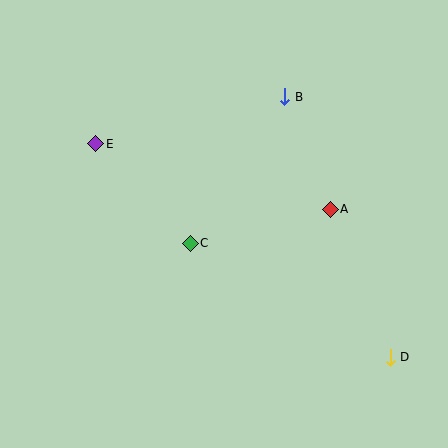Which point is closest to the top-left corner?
Point E is closest to the top-left corner.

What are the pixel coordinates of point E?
Point E is at (96, 144).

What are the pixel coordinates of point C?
Point C is at (190, 243).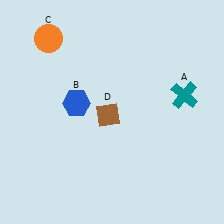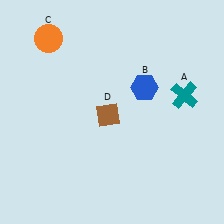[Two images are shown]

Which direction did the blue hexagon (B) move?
The blue hexagon (B) moved right.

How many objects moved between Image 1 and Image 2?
1 object moved between the two images.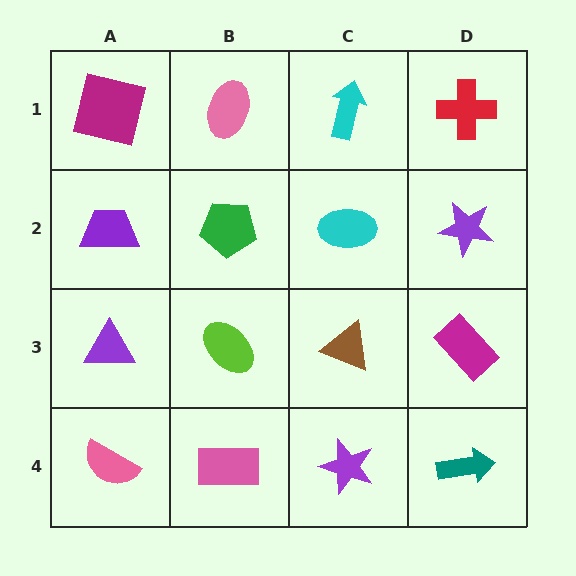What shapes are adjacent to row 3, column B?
A green pentagon (row 2, column B), a pink rectangle (row 4, column B), a purple triangle (row 3, column A), a brown triangle (row 3, column C).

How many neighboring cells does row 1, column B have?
3.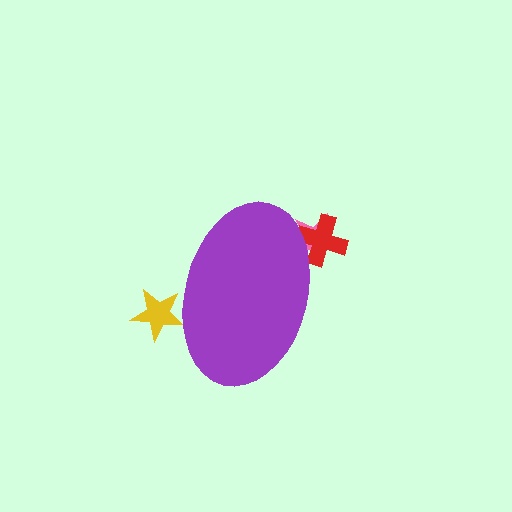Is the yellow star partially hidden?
Yes, the yellow star is partially hidden behind the purple ellipse.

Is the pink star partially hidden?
Yes, the pink star is partially hidden behind the purple ellipse.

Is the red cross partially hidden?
Yes, the red cross is partially hidden behind the purple ellipse.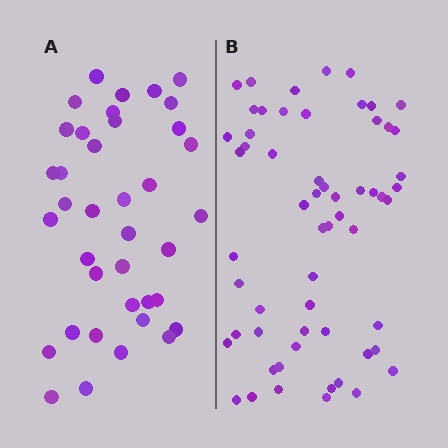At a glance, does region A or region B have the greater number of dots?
Region B (the right region) has more dots.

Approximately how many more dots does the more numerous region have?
Region B has approximately 20 more dots than region A.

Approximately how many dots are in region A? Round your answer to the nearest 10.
About 40 dots. (The exact count is 38, which rounds to 40.)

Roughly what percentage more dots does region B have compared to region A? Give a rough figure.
About 55% more.